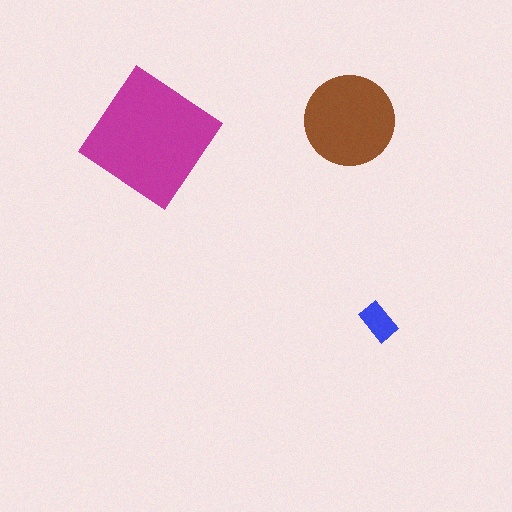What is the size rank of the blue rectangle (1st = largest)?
3rd.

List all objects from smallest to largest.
The blue rectangle, the brown circle, the magenta diamond.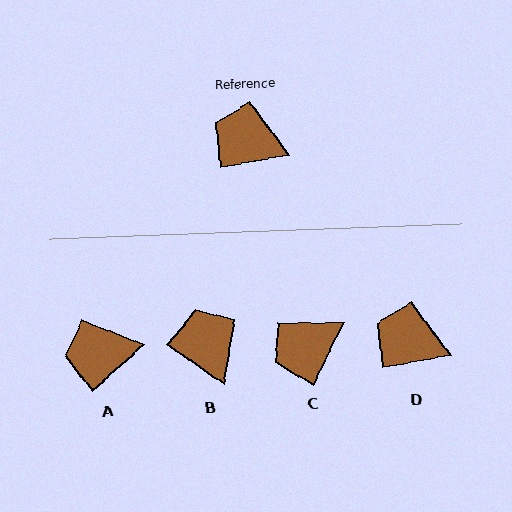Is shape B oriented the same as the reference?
No, it is off by about 46 degrees.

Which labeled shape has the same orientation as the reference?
D.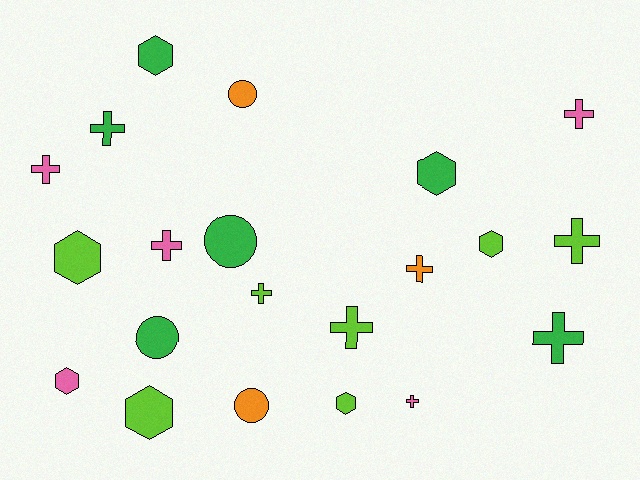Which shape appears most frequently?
Cross, with 10 objects.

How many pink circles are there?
There are no pink circles.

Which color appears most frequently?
Lime, with 7 objects.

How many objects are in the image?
There are 21 objects.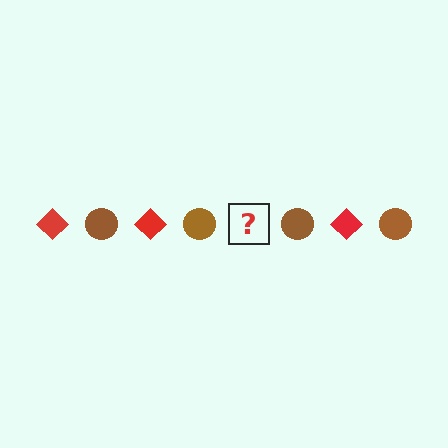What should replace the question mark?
The question mark should be replaced with a red diamond.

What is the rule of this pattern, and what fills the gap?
The rule is that the pattern alternates between red diamond and brown circle. The gap should be filled with a red diamond.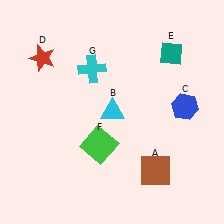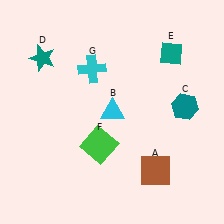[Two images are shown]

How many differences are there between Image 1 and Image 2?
There are 2 differences between the two images.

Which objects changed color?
C changed from blue to teal. D changed from red to teal.